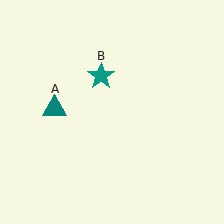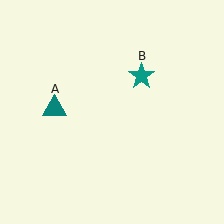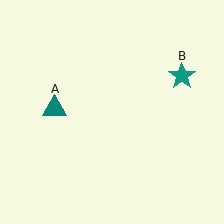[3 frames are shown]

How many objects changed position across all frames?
1 object changed position: teal star (object B).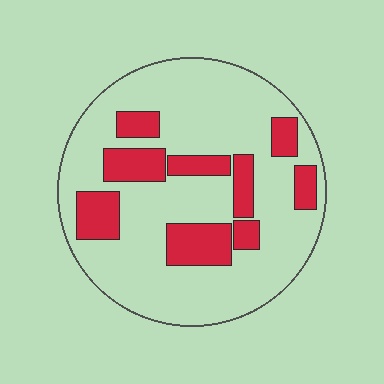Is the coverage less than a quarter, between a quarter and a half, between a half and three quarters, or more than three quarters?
Less than a quarter.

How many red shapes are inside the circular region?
9.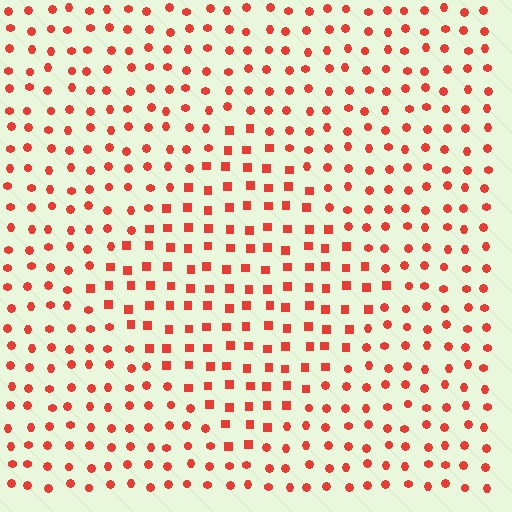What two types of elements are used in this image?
The image uses squares inside the diamond region and circles outside it.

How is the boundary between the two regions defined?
The boundary is defined by a change in element shape: squares inside vs. circles outside. All elements share the same color and spacing.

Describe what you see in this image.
The image is filled with small red elements arranged in a uniform grid. A diamond-shaped region contains squares, while the surrounding area contains circles. The boundary is defined purely by the change in element shape.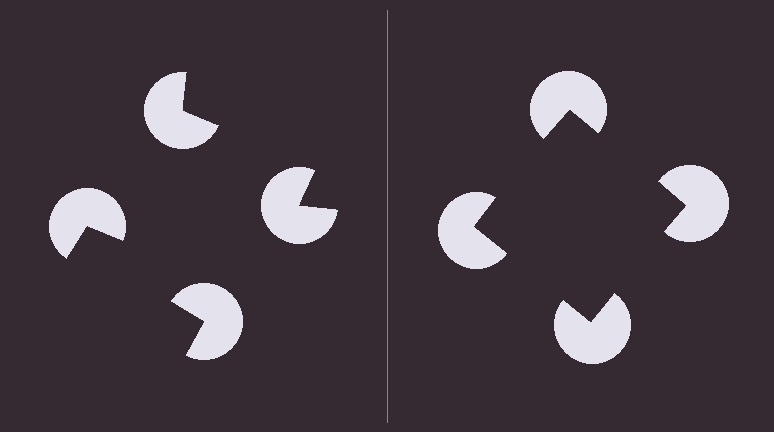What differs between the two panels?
The pac-man discs are positioned identically on both sides; only the wedge orientations differ. On the right they align to a square; on the left they are misaligned.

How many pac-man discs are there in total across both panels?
8 — 4 on each side.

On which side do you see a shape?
An illusory square appears on the right side. On the left side the wedge cuts are rotated, so no coherent shape forms.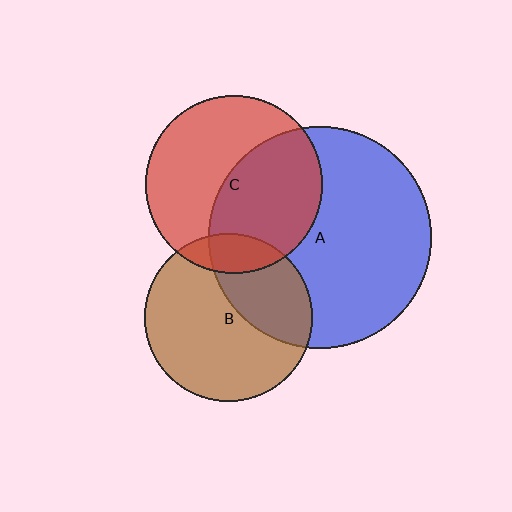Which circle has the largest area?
Circle A (blue).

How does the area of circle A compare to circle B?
Approximately 1.7 times.